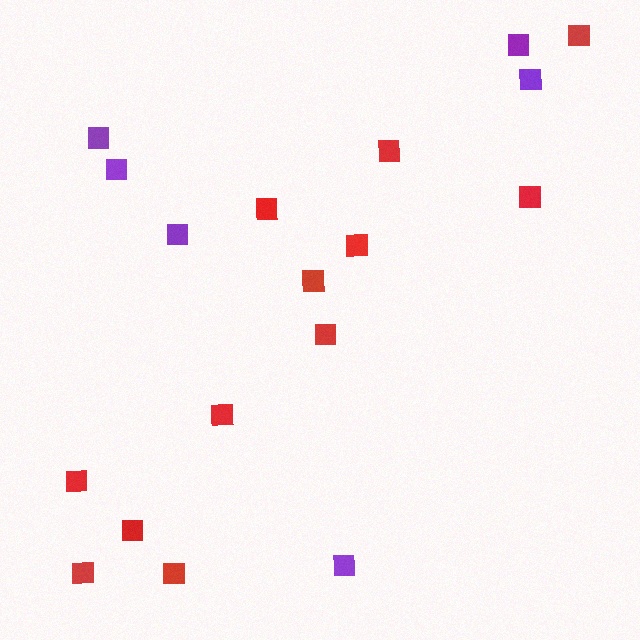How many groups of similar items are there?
There are 2 groups: one group of purple squares (6) and one group of red squares (12).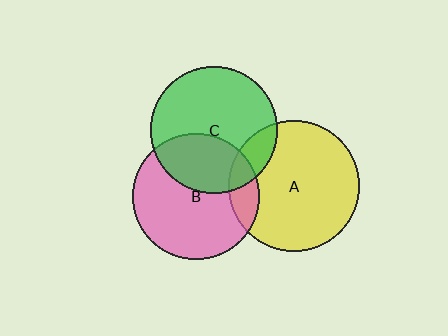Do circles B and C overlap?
Yes.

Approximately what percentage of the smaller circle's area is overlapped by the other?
Approximately 35%.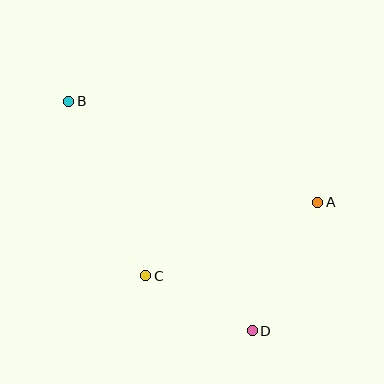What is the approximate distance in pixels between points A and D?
The distance between A and D is approximately 145 pixels.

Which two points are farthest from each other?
Points B and D are farthest from each other.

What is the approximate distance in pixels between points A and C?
The distance between A and C is approximately 187 pixels.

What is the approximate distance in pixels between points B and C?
The distance between B and C is approximately 190 pixels.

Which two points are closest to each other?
Points C and D are closest to each other.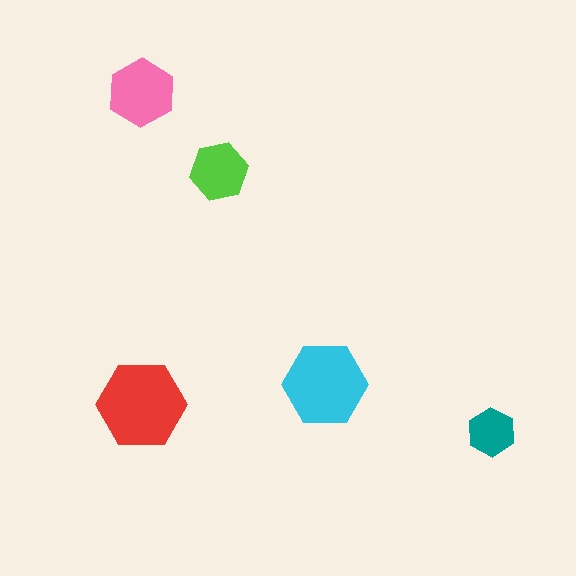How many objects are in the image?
There are 5 objects in the image.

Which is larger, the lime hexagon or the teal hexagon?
The lime one.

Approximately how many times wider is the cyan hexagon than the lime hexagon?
About 1.5 times wider.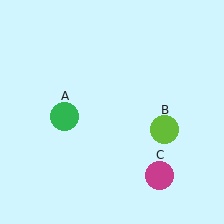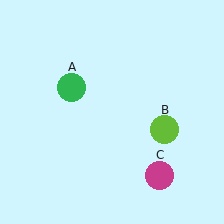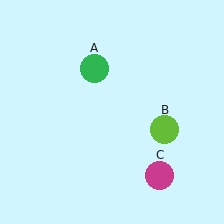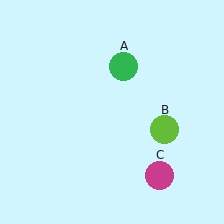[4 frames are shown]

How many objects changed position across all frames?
1 object changed position: green circle (object A).